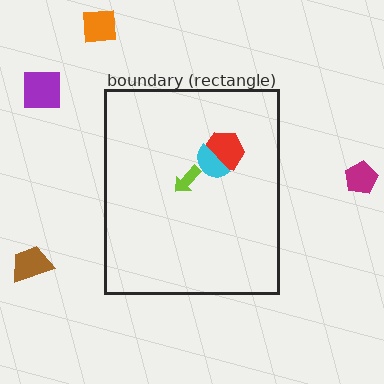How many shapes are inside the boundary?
3 inside, 4 outside.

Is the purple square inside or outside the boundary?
Outside.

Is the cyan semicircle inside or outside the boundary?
Inside.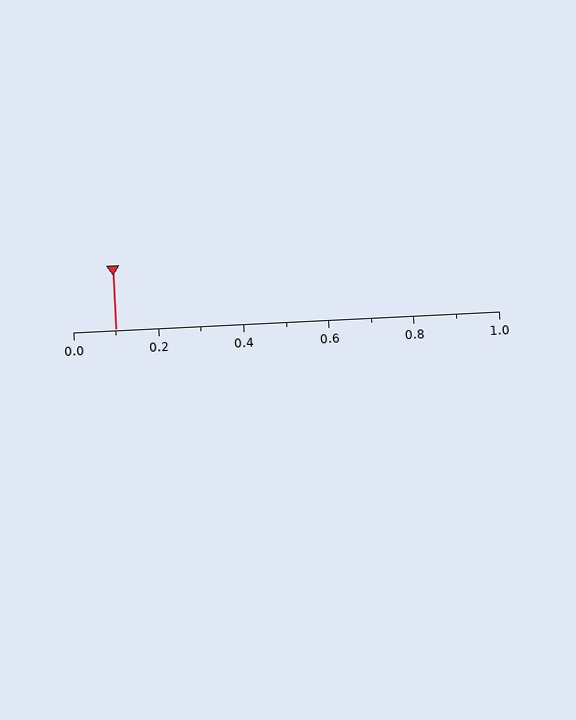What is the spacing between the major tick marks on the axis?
The major ticks are spaced 0.2 apart.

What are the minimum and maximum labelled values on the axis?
The axis runs from 0.0 to 1.0.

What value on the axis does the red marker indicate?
The marker indicates approximately 0.1.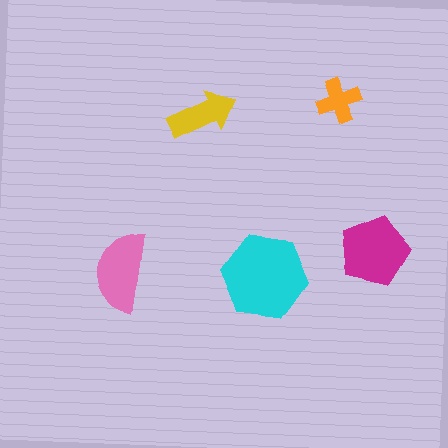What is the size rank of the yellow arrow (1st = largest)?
4th.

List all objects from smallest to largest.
The orange cross, the yellow arrow, the pink semicircle, the magenta pentagon, the cyan hexagon.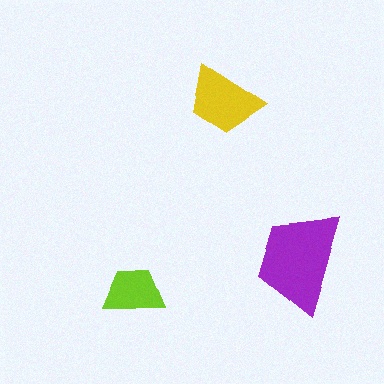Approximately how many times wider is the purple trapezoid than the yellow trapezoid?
About 1.5 times wider.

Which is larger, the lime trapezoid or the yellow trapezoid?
The yellow one.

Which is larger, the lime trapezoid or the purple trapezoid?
The purple one.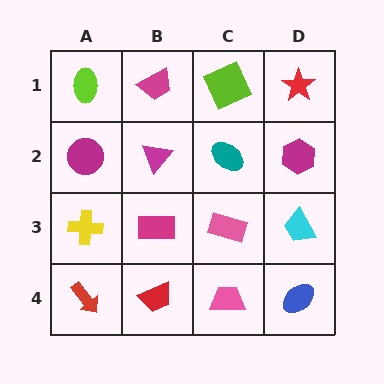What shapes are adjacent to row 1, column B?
A magenta triangle (row 2, column B), a lime ellipse (row 1, column A), a lime square (row 1, column C).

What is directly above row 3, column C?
A teal ellipse.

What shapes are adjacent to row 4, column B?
A magenta rectangle (row 3, column B), a red arrow (row 4, column A), a pink trapezoid (row 4, column C).